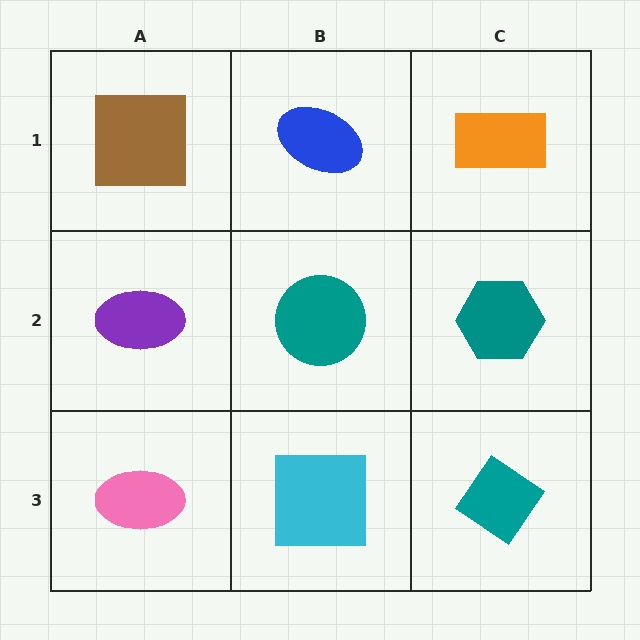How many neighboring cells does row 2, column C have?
3.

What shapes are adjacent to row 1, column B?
A teal circle (row 2, column B), a brown square (row 1, column A), an orange rectangle (row 1, column C).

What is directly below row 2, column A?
A pink ellipse.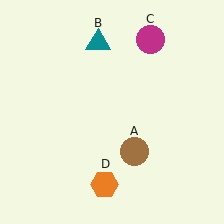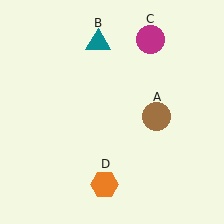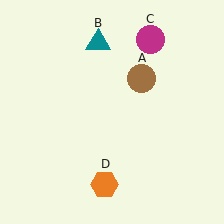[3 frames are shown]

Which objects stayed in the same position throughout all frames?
Teal triangle (object B) and magenta circle (object C) and orange hexagon (object D) remained stationary.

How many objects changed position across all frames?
1 object changed position: brown circle (object A).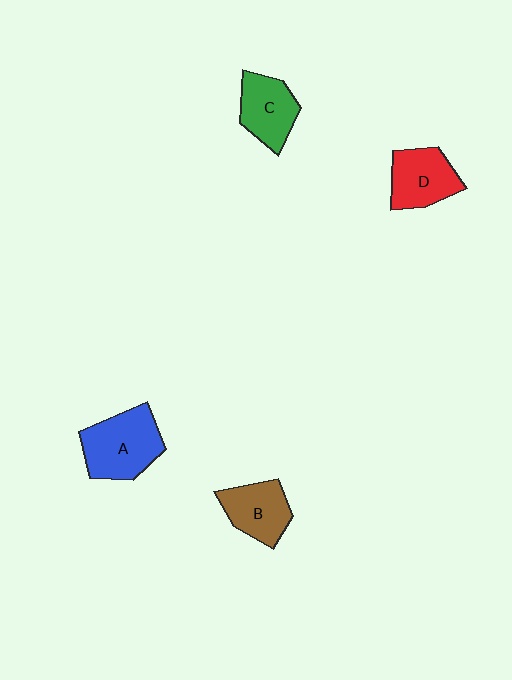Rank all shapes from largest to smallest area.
From largest to smallest: A (blue), D (red), C (green), B (brown).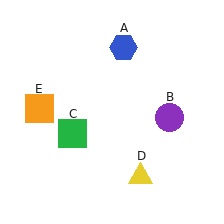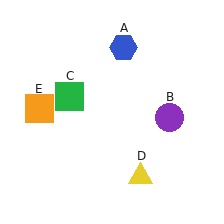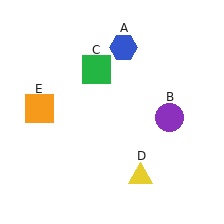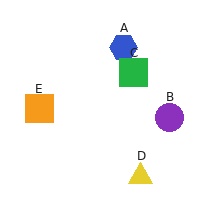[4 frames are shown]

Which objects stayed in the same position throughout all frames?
Blue hexagon (object A) and purple circle (object B) and yellow triangle (object D) and orange square (object E) remained stationary.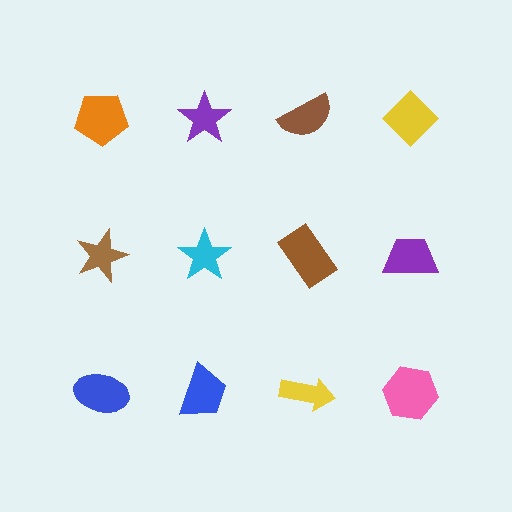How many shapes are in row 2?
4 shapes.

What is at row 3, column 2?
A blue trapezoid.